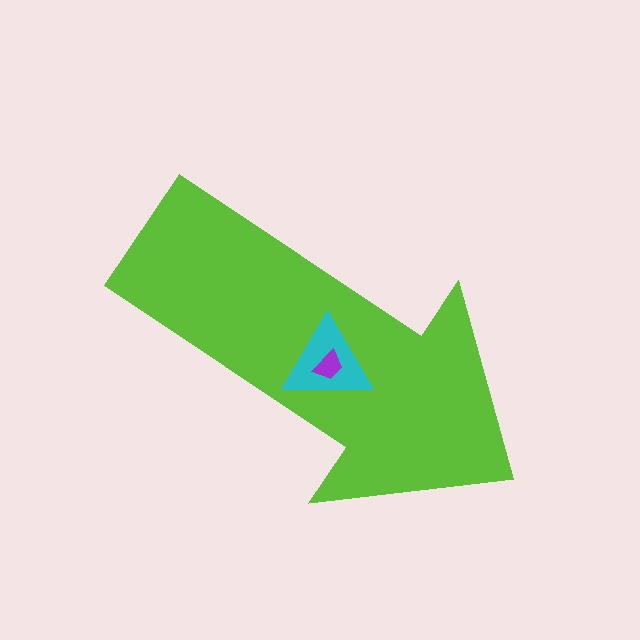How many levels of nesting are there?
3.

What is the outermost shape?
The lime arrow.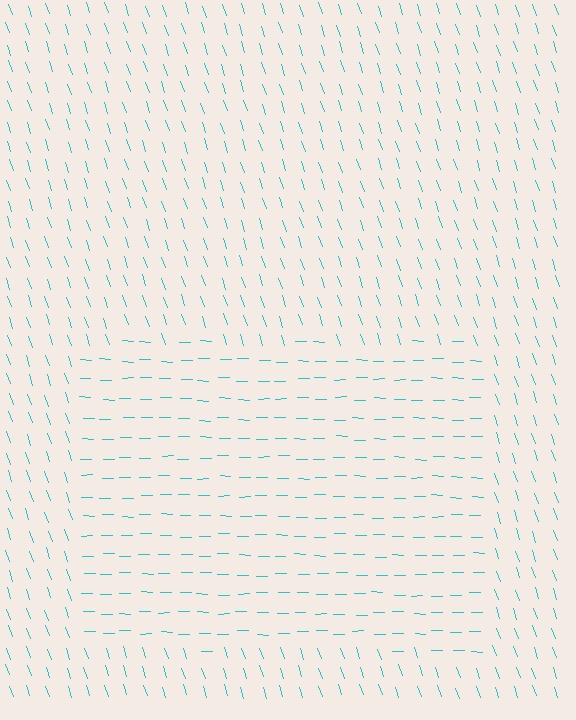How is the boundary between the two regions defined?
The boundary is defined purely by a change in line orientation (approximately 71 degrees difference). All lines are the same color and thickness.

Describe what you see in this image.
The image is filled with small cyan line segments. A rectangle region in the image has lines oriented differently from the surrounding lines, creating a visible texture boundary.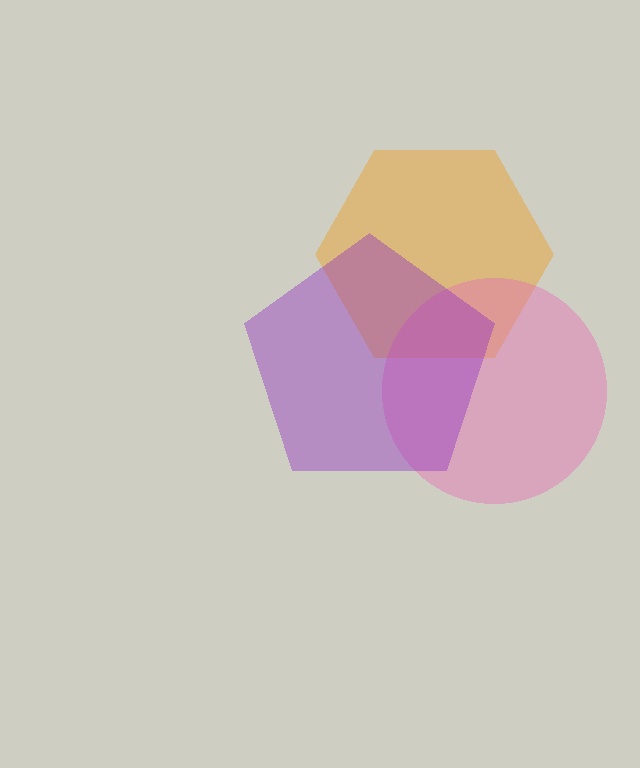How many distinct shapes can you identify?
There are 3 distinct shapes: an orange hexagon, a pink circle, a purple pentagon.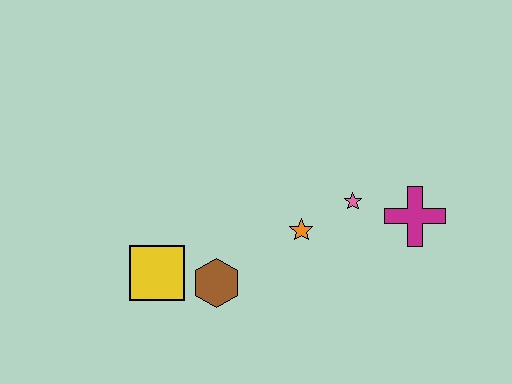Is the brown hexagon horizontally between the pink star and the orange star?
No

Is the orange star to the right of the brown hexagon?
Yes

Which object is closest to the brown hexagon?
The yellow square is closest to the brown hexagon.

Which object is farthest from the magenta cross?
The yellow square is farthest from the magenta cross.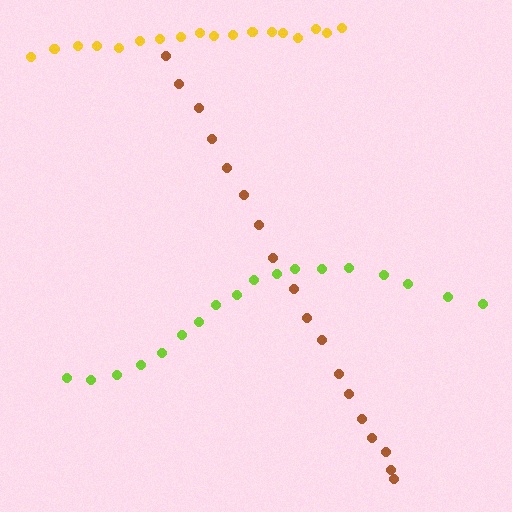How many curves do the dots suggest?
There are 3 distinct paths.